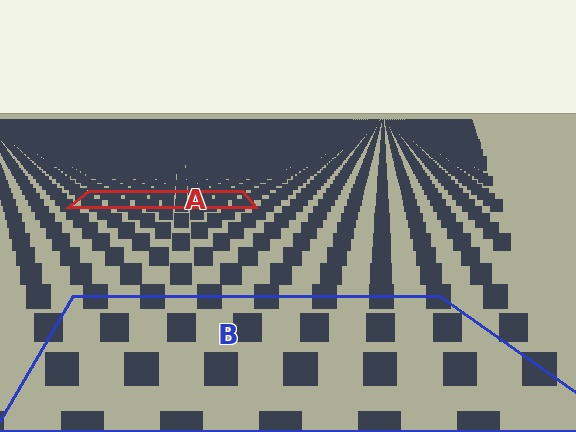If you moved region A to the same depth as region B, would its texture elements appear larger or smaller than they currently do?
They would appear larger. At a closer depth, the same texture elements are projected at a bigger on-screen size.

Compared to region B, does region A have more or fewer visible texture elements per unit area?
Region A has more texture elements per unit area — they are packed more densely because it is farther away.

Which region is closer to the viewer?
Region B is closer. The texture elements there are larger and more spread out.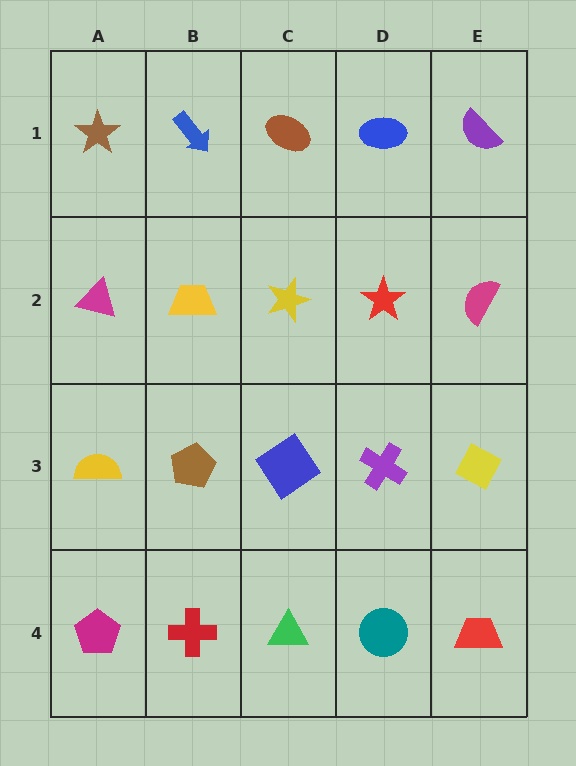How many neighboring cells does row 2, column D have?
4.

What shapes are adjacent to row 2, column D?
A blue ellipse (row 1, column D), a purple cross (row 3, column D), a yellow star (row 2, column C), a magenta semicircle (row 2, column E).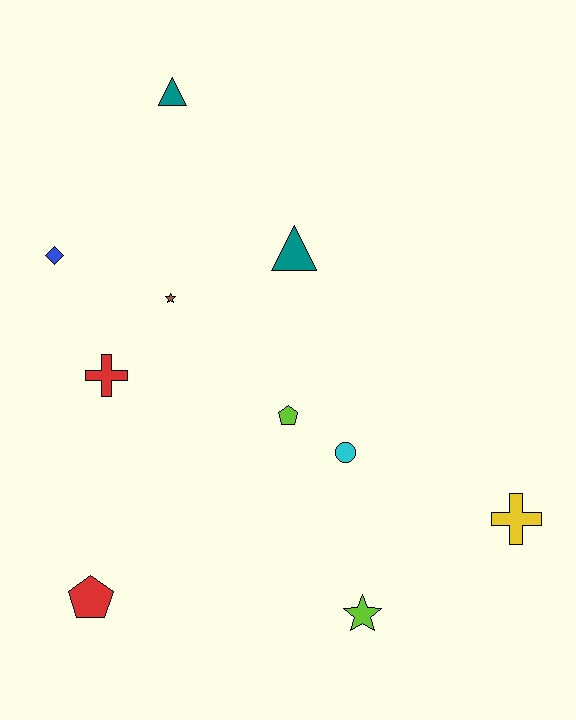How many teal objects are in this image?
There are 2 teal objects.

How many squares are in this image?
There are no squares.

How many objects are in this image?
There are 10 objects.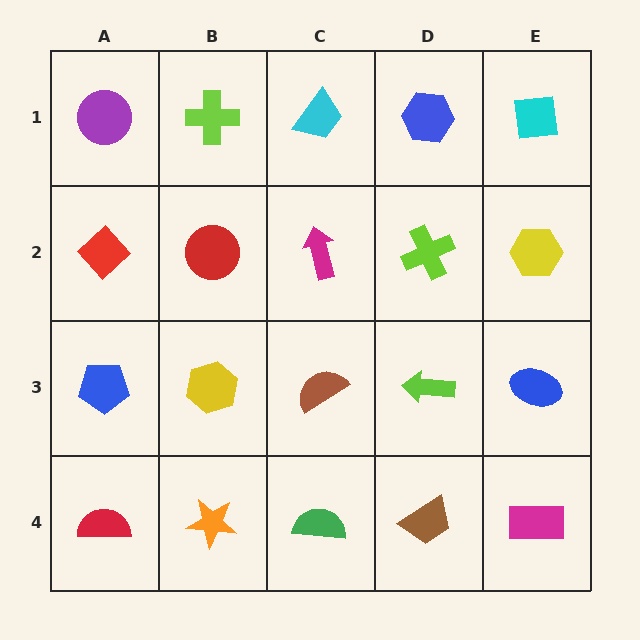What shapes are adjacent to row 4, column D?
A lime arrow (row 3, column D), a green semicircle (row 4, column C), a magenta rectangle (row 4, column E).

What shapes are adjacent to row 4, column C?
A brown semicircle (row 3, column C), an orange star (row 4, column B), a brown trapezoid (row 4, column D).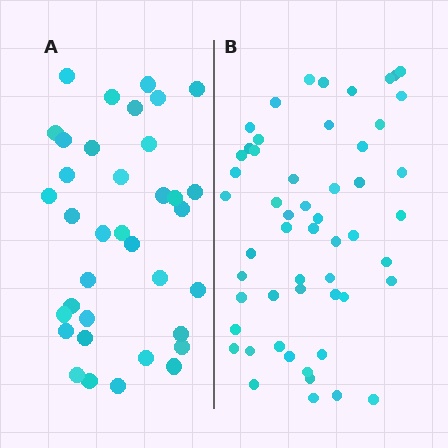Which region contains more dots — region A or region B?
Region B (the right region) has more dots.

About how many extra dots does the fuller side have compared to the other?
Region B has approximately 20 more dots than region A.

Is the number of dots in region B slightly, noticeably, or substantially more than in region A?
Region B has substantially more. The ratio is roughly 1.5 to 1.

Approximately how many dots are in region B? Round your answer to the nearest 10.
About 50 dots. (The exact count is 54, which rounds to 50.)